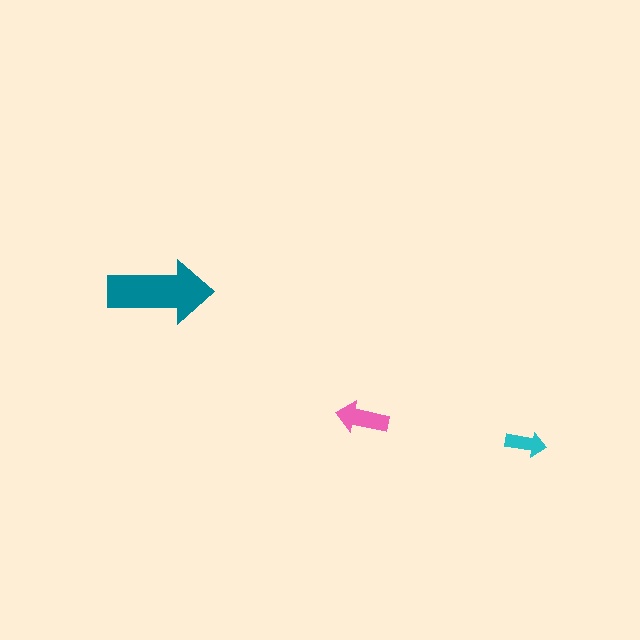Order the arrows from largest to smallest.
the teal one, the pink one, the cyan one.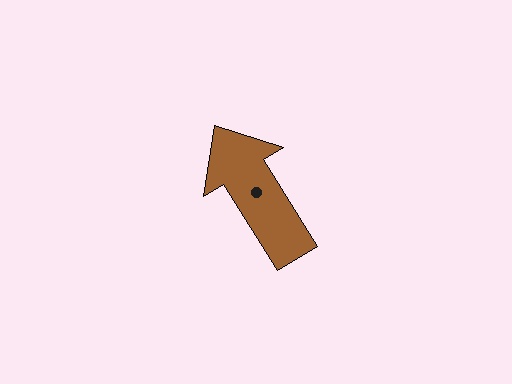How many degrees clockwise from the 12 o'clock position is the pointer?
Approximately 328 degrees.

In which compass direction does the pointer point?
Northwest.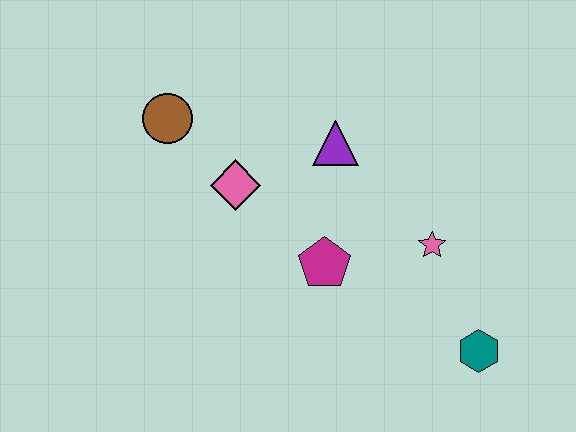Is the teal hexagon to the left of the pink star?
No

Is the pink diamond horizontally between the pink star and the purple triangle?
No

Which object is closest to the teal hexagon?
The pink star is closest to the teal hexagon.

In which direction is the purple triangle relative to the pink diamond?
The purple triangle is to the right of the pink diamond.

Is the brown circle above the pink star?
Yes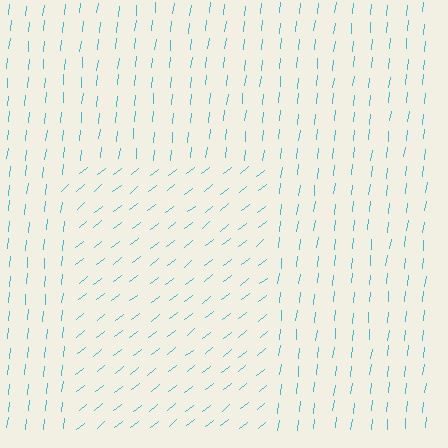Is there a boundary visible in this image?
Yes, there is a texture boundary formed by a change in line orientation.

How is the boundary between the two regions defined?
The boundary is defined purely by a change in line orientation (approximately 45 degrees difference). All lines are the same color and thickness.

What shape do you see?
I see a rectangle.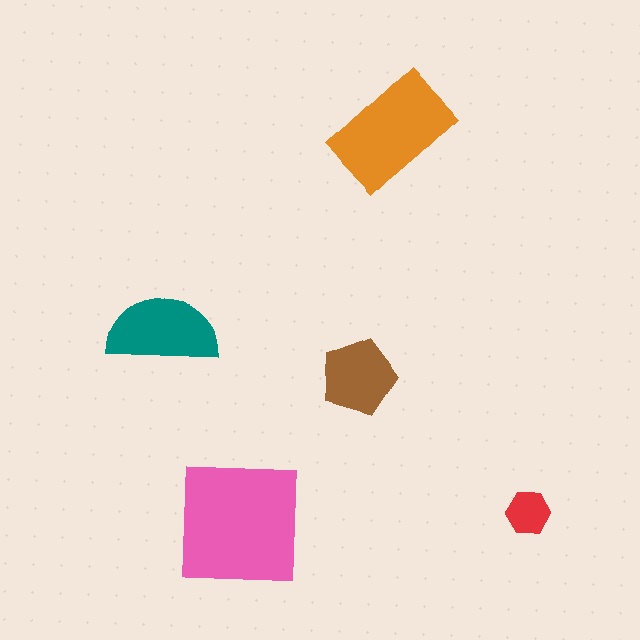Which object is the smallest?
The red hexagon.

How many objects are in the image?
There are 5 objects in the image.